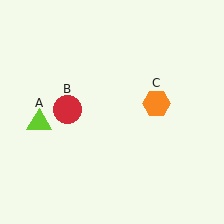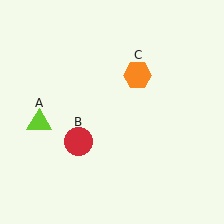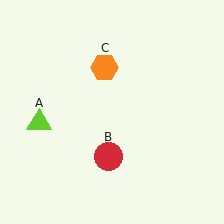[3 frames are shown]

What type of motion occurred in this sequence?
The red circle (object B), orange hexagon (object C) rotated counterclockwise around the center of the scene.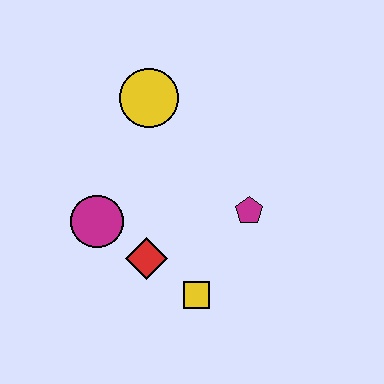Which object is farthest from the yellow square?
The yellow circle is farthest from the yellow square.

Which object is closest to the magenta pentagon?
The yellow square is closest to the magenta pentagon.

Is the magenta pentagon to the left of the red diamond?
No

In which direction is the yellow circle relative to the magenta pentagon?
The yellow circle is above the magenta pentagon.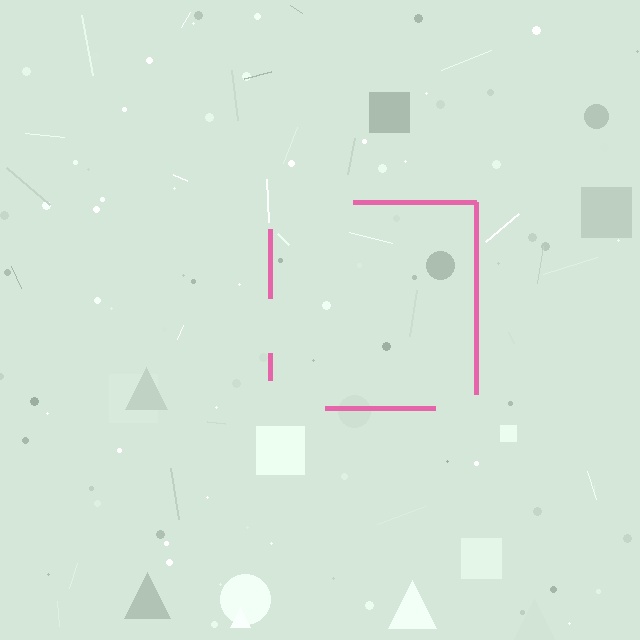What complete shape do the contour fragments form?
The contour fragments form a square.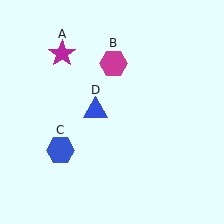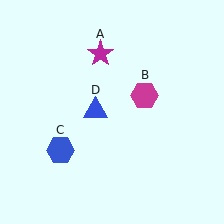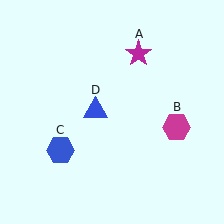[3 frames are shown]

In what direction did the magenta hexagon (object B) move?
The magenta hexagon (object B) moved down and to the right.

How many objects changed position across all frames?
2 objects changed position: magenta star (object A), magenta hexagon (object B).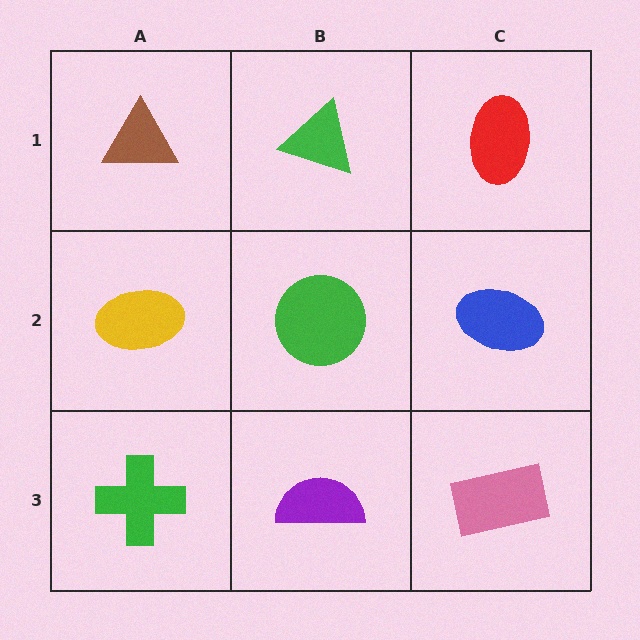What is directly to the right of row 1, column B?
A red ellipse.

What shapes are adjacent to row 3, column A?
A yellow ellipse (row 2, column A), a purple semicircle (row 3, column B).